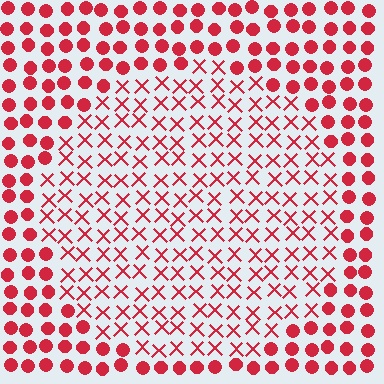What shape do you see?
I see a circle.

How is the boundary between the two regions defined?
The boundary is defined by a change in element shape: X marks inside vs. circles outside. All elements share the same color and spacing.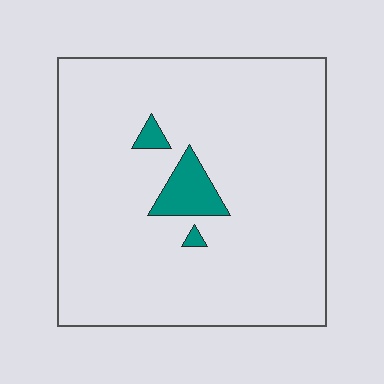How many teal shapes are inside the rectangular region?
3.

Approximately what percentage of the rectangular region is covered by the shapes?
Approximately 5%.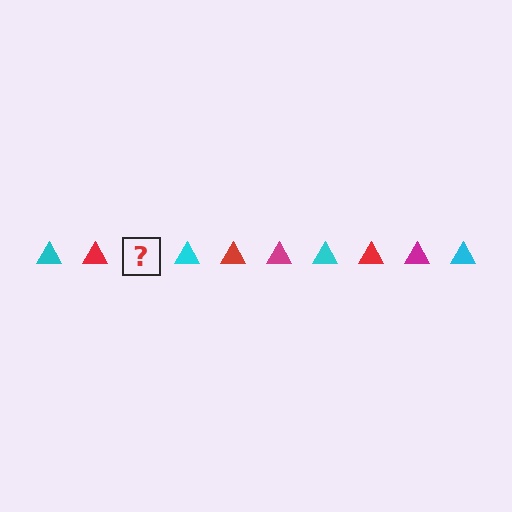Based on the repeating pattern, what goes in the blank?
The blank should be a magenta triangle.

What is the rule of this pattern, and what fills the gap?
The rule is that the pattern cycles through cyan, red, magenta triangles. The gap should be filled with a magenta triangle.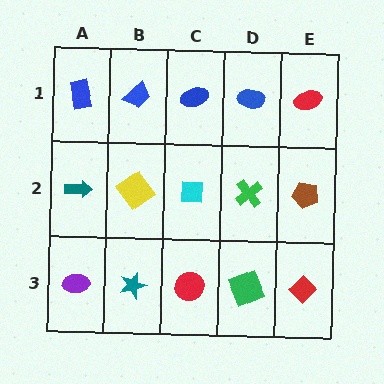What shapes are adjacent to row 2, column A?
A blue rectangle (row 1, column A), a purple ellipse (row 3, column A), a yellow diamond (row 2, column B).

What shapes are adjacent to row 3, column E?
A brown pentagon (row 2, column E), a green square (row 3, column D).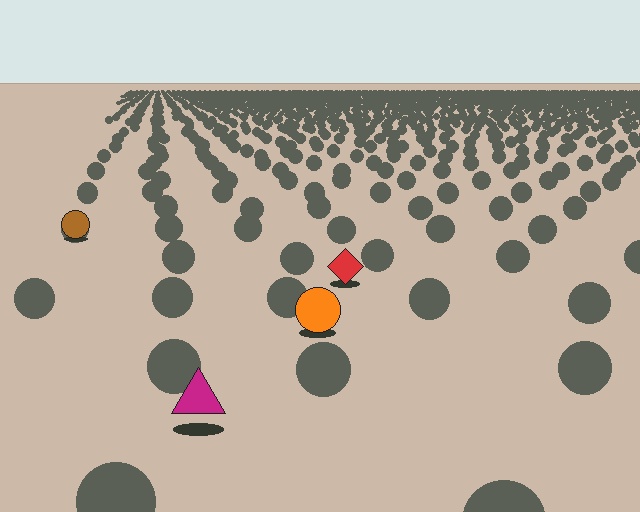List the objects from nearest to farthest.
From nearest to farthest: the magenta triangle, the orange circle, the red diamond, the brown circle.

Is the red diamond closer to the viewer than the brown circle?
Yes. The red diamond is closer — you can tell from the texture gradient: the ground texture is coarser near it.